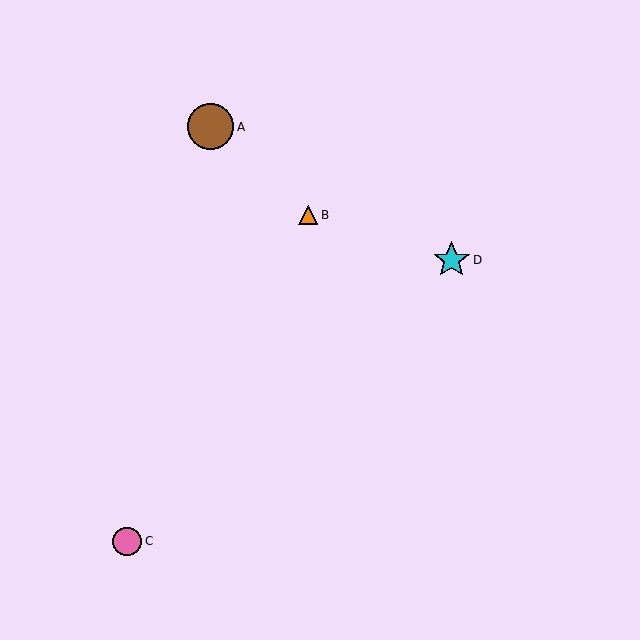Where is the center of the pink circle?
The center of the pink circle is at (127, 541).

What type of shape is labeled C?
Shape C is a pink circle.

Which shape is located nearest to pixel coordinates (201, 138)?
The brown circle (labeled A) at (211, 127) is nearest to that location.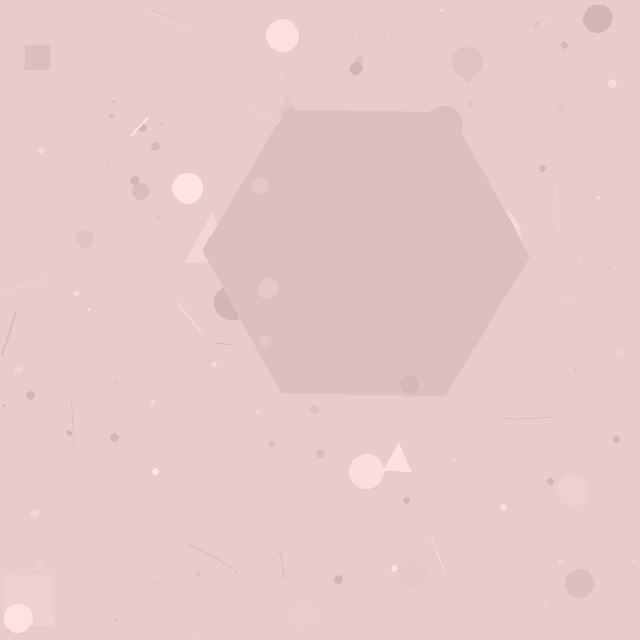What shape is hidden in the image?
A hexagon is hidden in the image.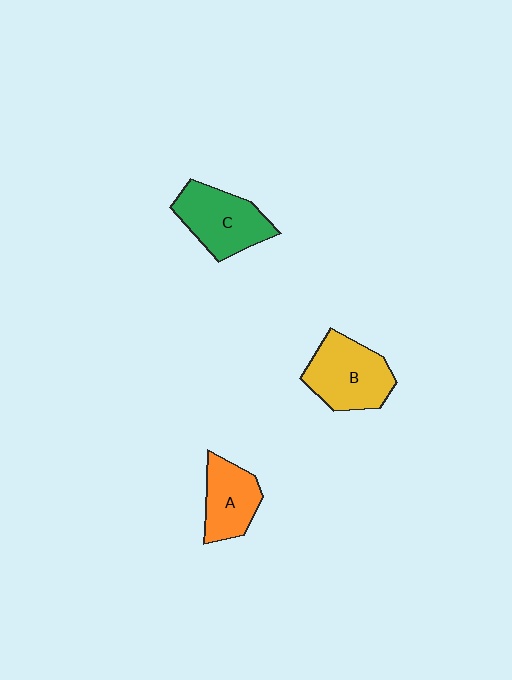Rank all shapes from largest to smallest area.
From largest to smallest: B (yellow), C (green), A (orange).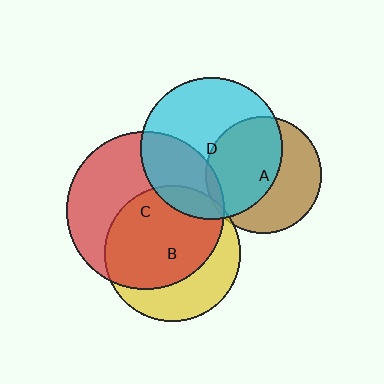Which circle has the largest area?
Circle C (red).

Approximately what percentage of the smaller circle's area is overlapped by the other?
Approximately 5%.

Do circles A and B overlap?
Yes.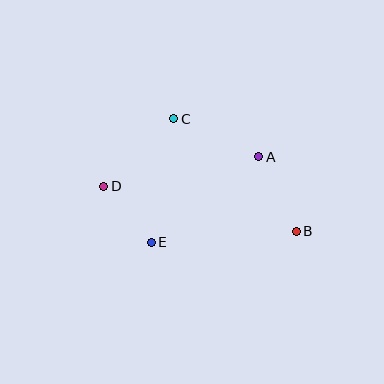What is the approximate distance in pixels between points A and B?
The distance between A and B is approximately 83 pixels.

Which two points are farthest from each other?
Points B and D are farthest from each other.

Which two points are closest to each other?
Points D and E are closest to each other.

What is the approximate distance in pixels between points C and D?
The distance between C and D is approximately 97 pixels.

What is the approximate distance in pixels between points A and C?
The distance between A and C is approximately 93 pixels.